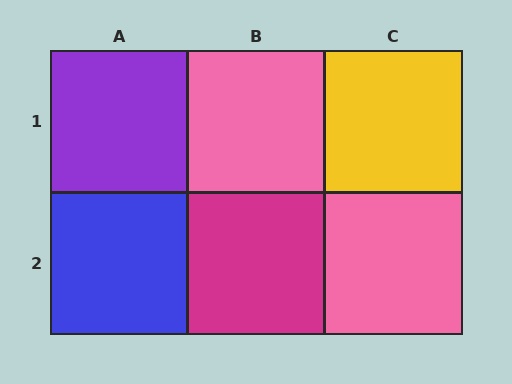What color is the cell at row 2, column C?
Pink.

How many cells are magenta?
1 cell is magenta.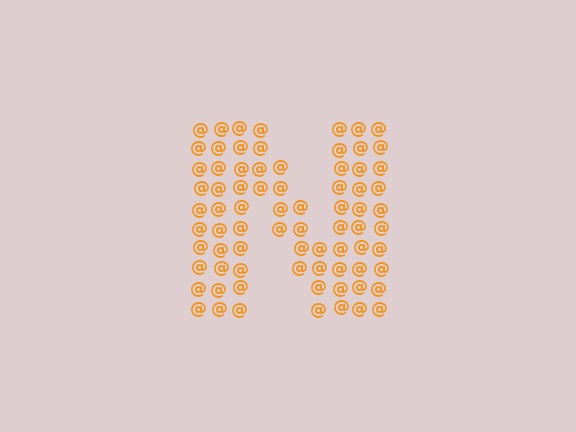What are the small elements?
The small elements are at signs.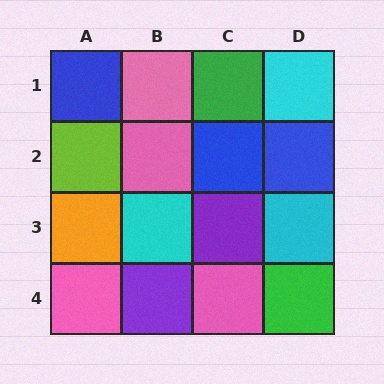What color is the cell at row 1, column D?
Cyan.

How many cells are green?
2 cells are green.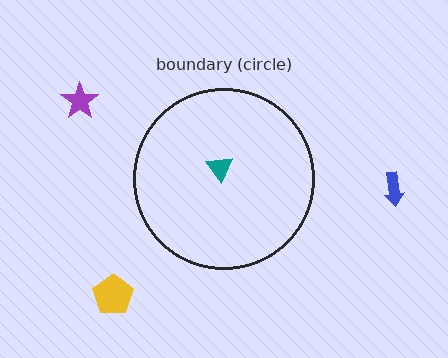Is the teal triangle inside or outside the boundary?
Inside.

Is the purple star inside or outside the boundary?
Outside.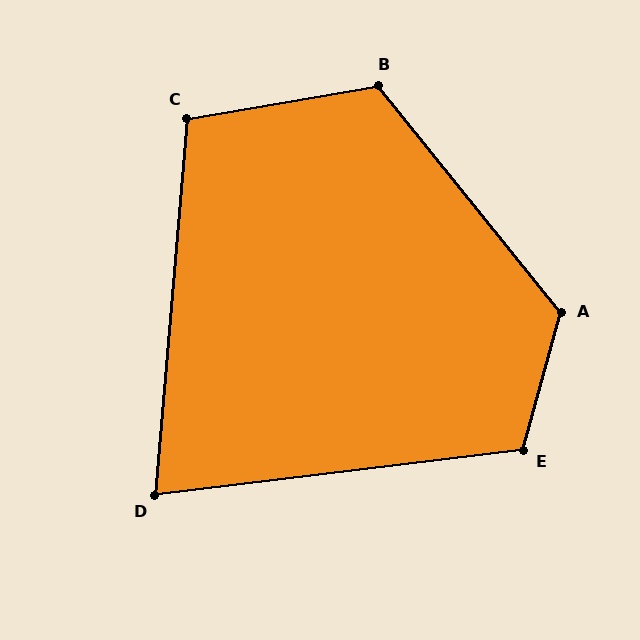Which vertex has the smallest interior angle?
D, at approximately 78 degrees.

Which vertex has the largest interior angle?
A, at approximately 126 degrees.